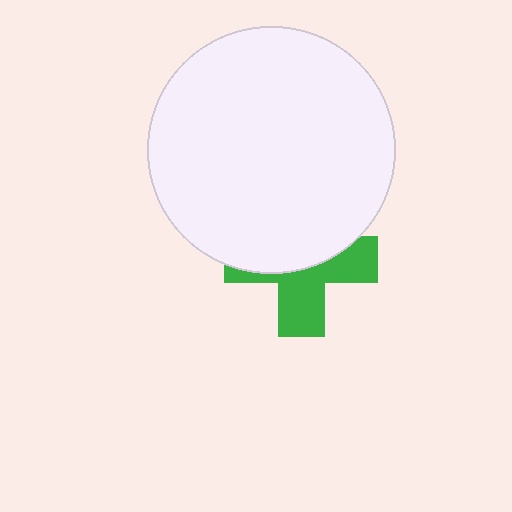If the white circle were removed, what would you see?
You would see the complete green cross.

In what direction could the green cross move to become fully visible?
The green cross could move down. That would shift it out from behind the white circle entirely.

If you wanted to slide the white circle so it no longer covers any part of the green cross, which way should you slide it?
Slide it up — that is the most direct way to separate the two shapes.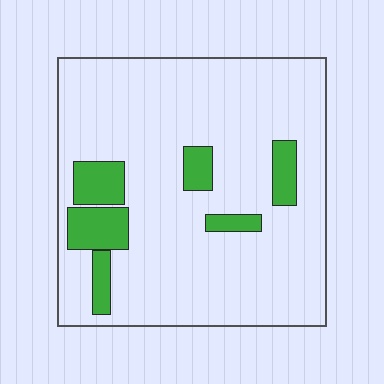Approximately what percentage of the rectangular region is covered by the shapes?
Approximately 15%.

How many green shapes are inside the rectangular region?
6.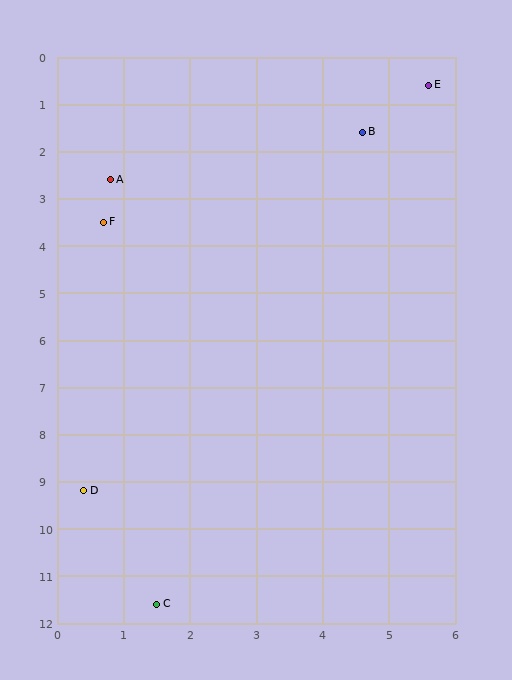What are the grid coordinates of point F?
Point F is at approximately (0.7, 3.5).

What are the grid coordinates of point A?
Point A is at approximately (0.8, 2.6).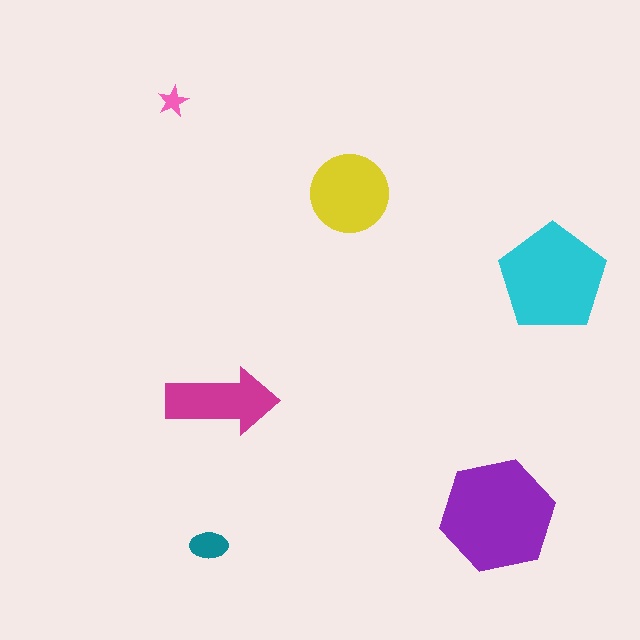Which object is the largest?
The purple hexagon.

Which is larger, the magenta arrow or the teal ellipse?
The magenta arrow.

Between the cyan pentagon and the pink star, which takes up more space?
The cyan pentagon.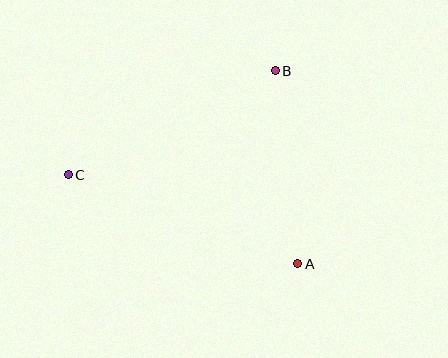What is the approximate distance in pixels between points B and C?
The distance between B and C is approximately 232 pixels.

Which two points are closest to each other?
Points A and B are closest to each other.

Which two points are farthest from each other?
Points A and C are farthest from each other.